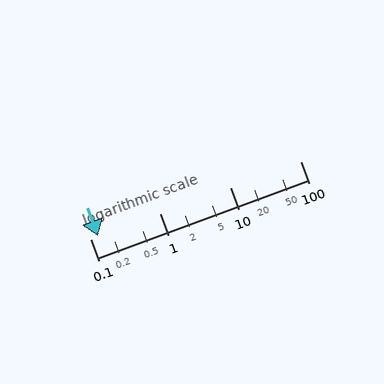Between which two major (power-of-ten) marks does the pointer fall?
The pointer is between 0.1 and 1.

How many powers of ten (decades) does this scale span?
The scale spans 3 decades, from 0.1 to 100.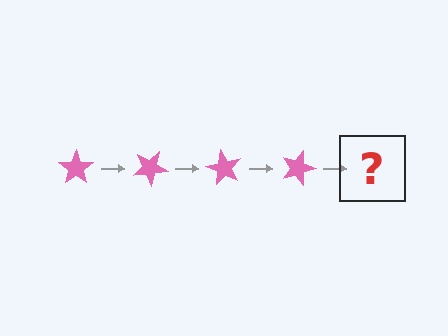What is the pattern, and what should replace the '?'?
The pattern is that the star rotates 30 degrees each step. The '?' should be a pink star rotated 120 degrees.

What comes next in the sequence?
The next element should be a pink star rotated 120 degrees.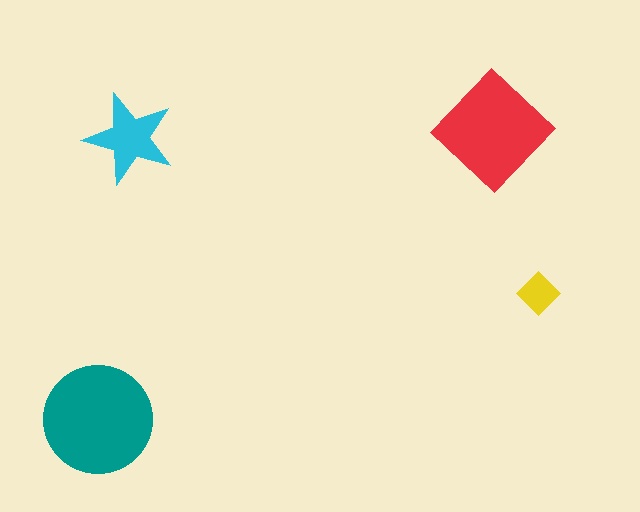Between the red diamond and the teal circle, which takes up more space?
The teal circle.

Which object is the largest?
The teal circle.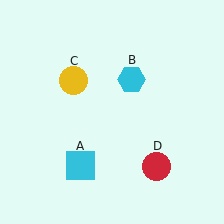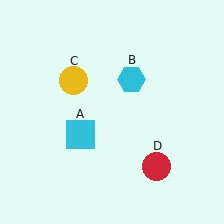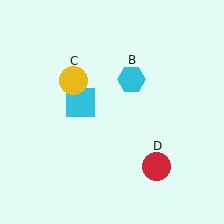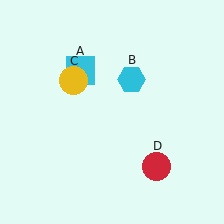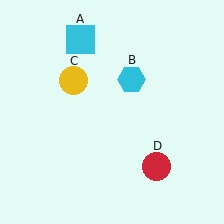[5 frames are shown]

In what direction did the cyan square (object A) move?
The cyan square (object A) moved up.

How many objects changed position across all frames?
1 object changed position: cyan square (object A).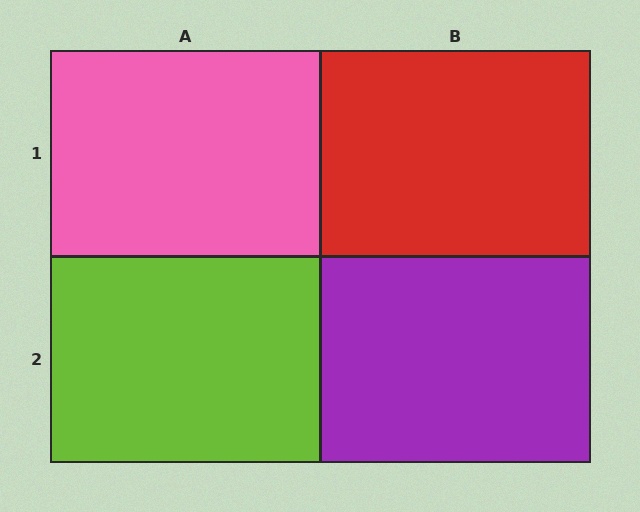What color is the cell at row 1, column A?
Pink.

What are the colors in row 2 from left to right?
Lime, purple.